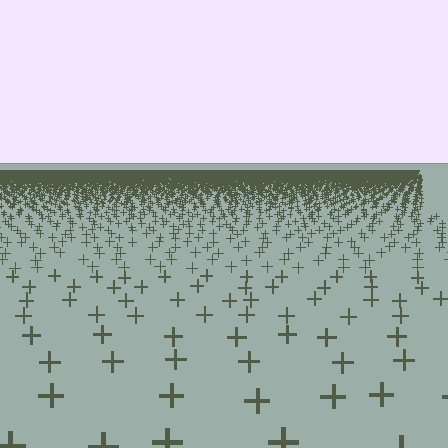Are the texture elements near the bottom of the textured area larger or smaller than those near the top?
Larger. Near the bottom, elements are closer to the viewer and appear at a bigger on-screen size.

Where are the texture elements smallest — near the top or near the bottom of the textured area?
Near the top.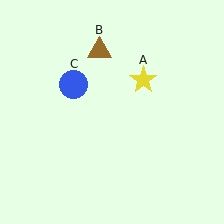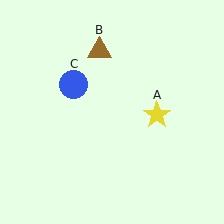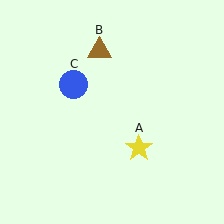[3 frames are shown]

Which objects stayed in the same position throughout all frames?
Brown triangle (object B) and blue circle (object C) remained stationary.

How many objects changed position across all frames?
1 object changed position: yellow star (object A).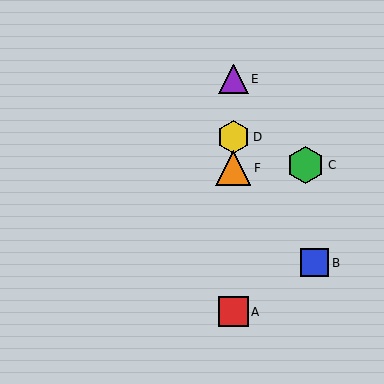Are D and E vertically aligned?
Yes, both are at x≈233.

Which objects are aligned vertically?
Objects A, D, E, F are aligned vertically.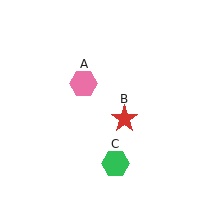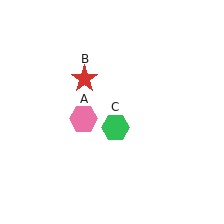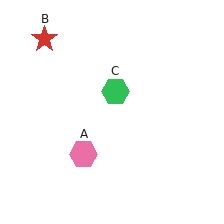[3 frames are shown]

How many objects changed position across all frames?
3 objects changed position: pink hexagon (object A), red star (object B), green hexagon (object C).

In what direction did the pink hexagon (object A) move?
The pink hexagon (object A) moved down.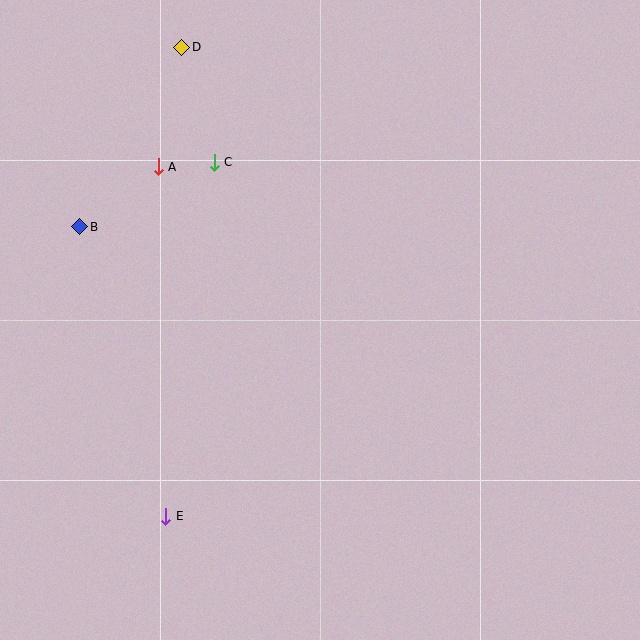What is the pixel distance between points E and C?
The distance between E and C is 357 pixels.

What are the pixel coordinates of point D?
Point D is at (182, 47).